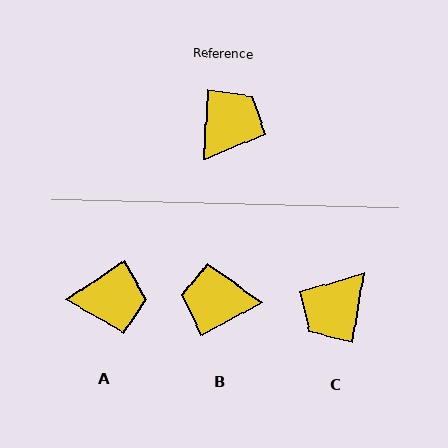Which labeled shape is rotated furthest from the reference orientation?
C, about 174 degrees away.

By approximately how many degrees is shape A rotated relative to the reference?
Approximately 52 degrees clockwise.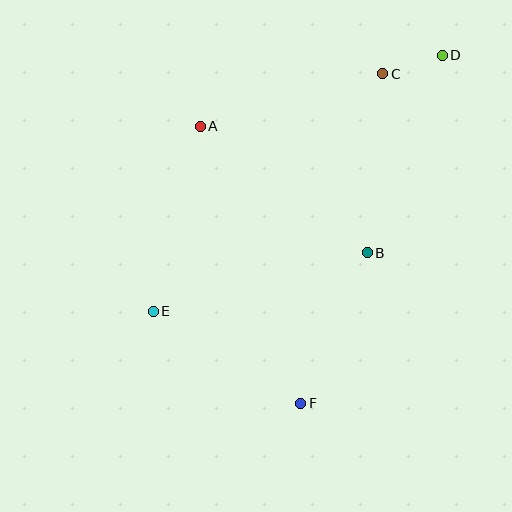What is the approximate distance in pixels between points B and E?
The distance between B and E is approximately 221 pixels.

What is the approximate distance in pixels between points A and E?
The distance between A and E is approximately 191 pixels.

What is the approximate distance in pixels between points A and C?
The distance between A and C is approximately 190 pixels.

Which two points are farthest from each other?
Points D and E are farthest from each other.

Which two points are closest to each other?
Points C and D are closest to each other.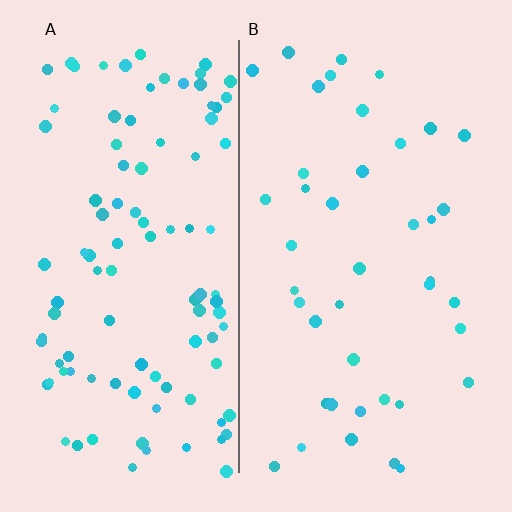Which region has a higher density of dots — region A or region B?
A (the left).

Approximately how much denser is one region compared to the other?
Approximately 2.5× — region A over region B.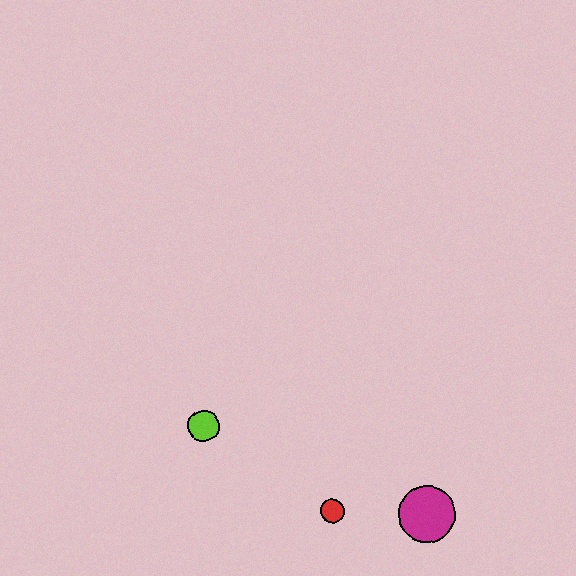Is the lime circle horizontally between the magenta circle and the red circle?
No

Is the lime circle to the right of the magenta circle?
No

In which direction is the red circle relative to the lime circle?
The red circle is to the right of the lime circle.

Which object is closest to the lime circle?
The red circle is closest to the lime circle.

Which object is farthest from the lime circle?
The magenta circle is farthest from the lime circle.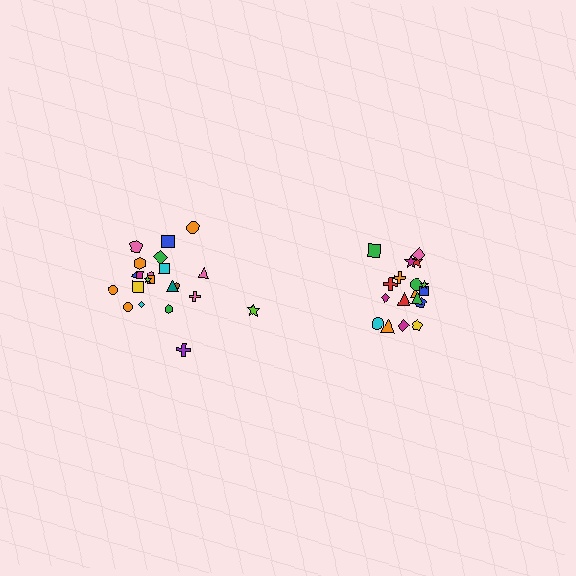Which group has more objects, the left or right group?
The left group.